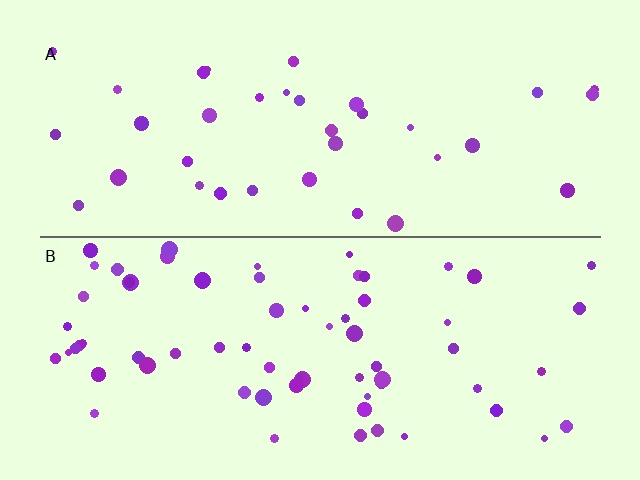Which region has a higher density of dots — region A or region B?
B (the bottom).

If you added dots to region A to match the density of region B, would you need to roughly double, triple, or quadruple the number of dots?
Approximately double.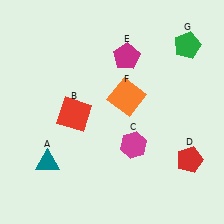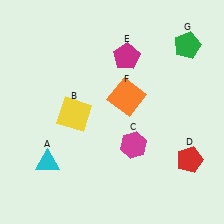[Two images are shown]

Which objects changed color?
A changed from teal to cyan. B changed from red to yellow.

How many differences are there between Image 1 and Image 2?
There are 2 differences between the two images.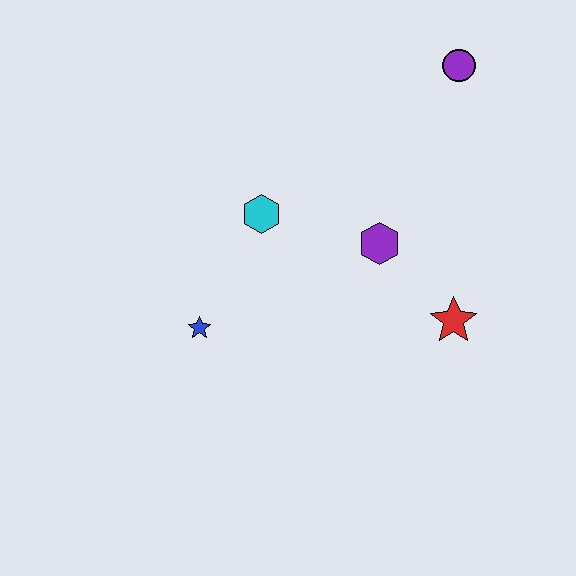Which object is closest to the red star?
The purple hexagon is closest to the red star.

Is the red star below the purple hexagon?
Yes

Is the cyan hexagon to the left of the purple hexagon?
Yes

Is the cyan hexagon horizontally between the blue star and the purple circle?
Yes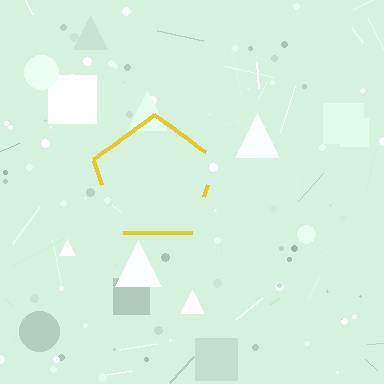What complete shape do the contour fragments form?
The contour fragments form a pentagon.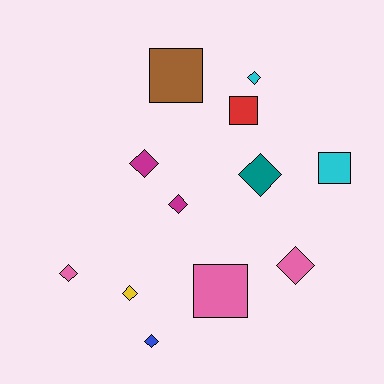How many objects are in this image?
There are 12 objects.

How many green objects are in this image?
There are no green objects.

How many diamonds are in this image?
There are 8 diamonds.